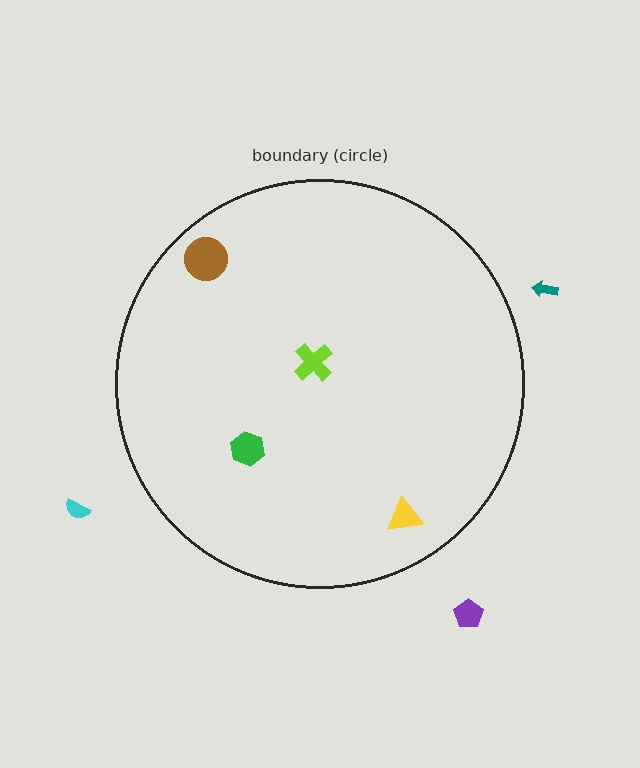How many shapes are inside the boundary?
4 inside, 3 outside.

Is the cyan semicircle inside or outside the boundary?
Outside.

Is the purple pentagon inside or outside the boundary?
Outside.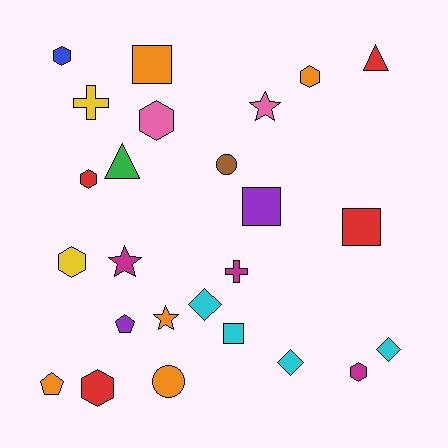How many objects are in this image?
There are 25 objects.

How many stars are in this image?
There are 3 stars.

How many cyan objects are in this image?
There are 4 cyan objects.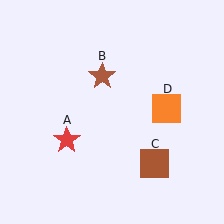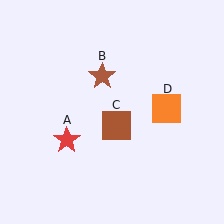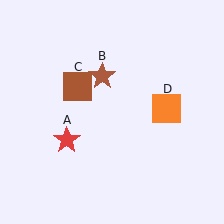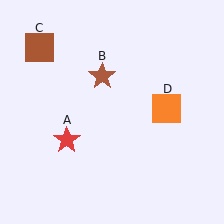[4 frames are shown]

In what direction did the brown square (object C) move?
The brown square (object C) moved up and to the left.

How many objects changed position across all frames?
1 object changed position: brown square (object C).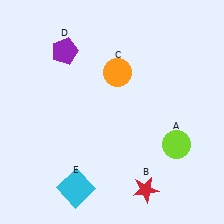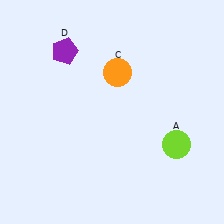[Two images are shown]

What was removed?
The cyan square (E), the red star (B) were removed in Image 2.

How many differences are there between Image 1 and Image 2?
There are 2 differences between the two images.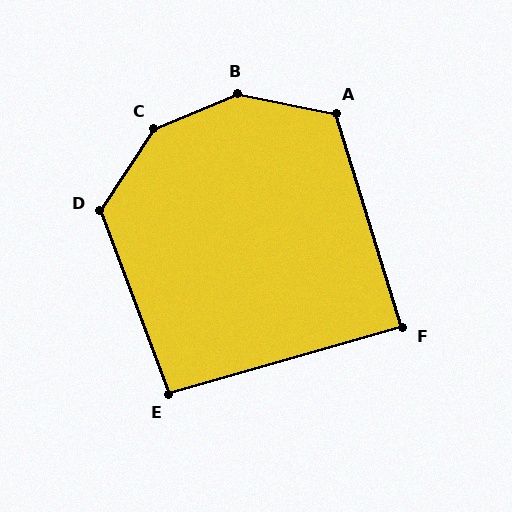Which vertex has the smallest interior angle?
F, at approximately 89 degrees.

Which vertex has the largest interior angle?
C, at approximately 146 degrees.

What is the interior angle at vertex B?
Approximately 146 degrees (obtuse).